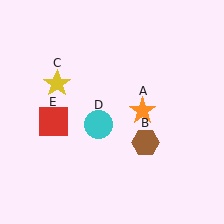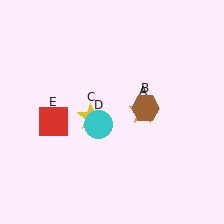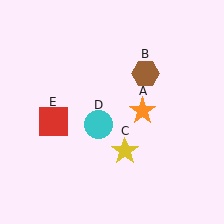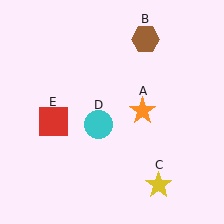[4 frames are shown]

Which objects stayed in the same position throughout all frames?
Orange star (object A) and cyan circle (object D) and red square (object E) remained stationary.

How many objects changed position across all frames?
2 objects changed position: brown hexagon (object B), yellow star (object C).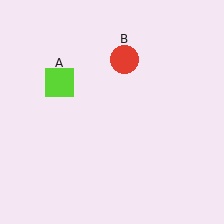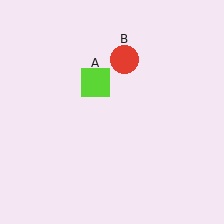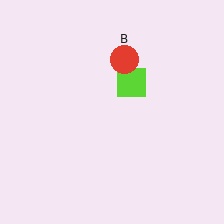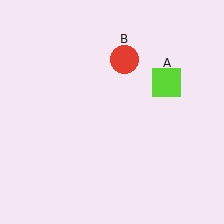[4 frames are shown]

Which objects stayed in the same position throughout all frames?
Red circle (object B) remained stationary.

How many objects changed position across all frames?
1 object changed position: lime square (object A).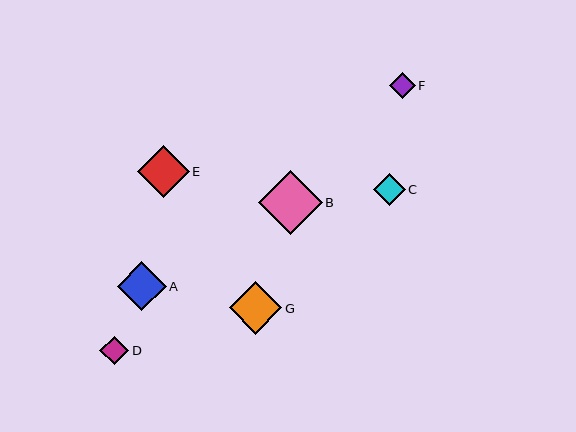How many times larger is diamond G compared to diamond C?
Diamond G is approximately 1.6 times the size of diamond C.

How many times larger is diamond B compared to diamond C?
Diamond B is approximately 2.0 times the size of diamond C.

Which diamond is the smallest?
Diamond F is the smallest with a size of approximately 26 pixels.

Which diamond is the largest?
Diamond B is the largest with a size of approximately 64 pixels.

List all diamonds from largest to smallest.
From largest to smallest: B, G, E, A, C, D, F.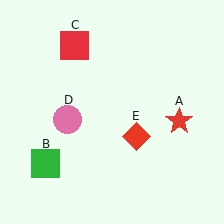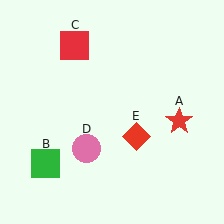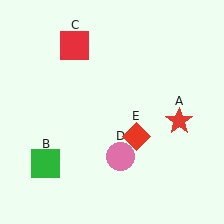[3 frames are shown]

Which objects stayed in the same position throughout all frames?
Red star (object A) and green square (object B) and red square (object C) and red diamond (object E) remained stationary.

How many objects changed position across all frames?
1 object changed position: pink circle (object D).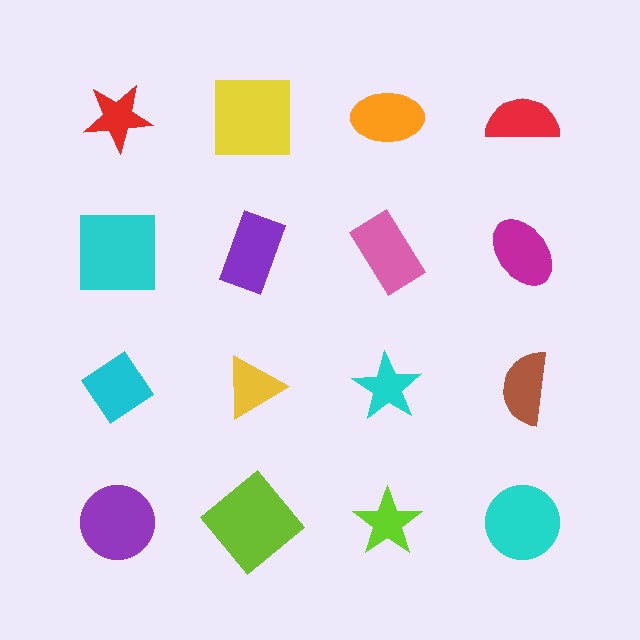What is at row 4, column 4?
A cyan circle.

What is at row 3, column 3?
A cyan star.